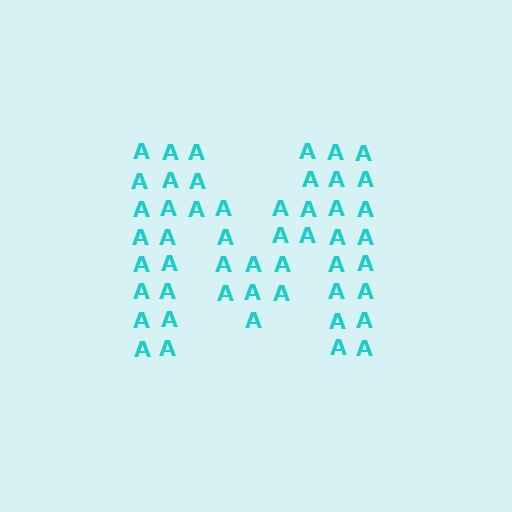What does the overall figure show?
The overall figure shows the letter M.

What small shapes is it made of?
It is made of small letter A's.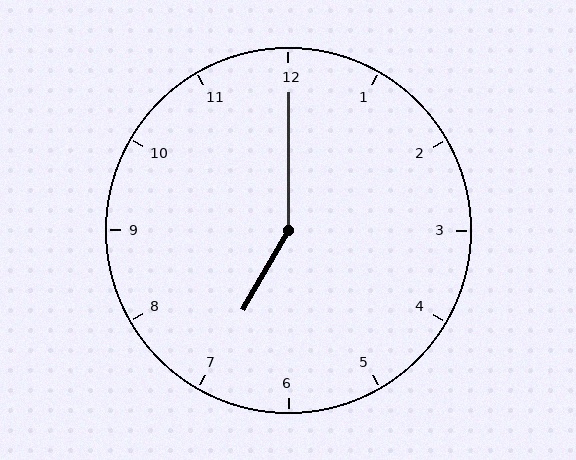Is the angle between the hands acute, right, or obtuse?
It is obtuse.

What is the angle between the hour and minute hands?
Approximately 150 degrees.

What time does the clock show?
7:00.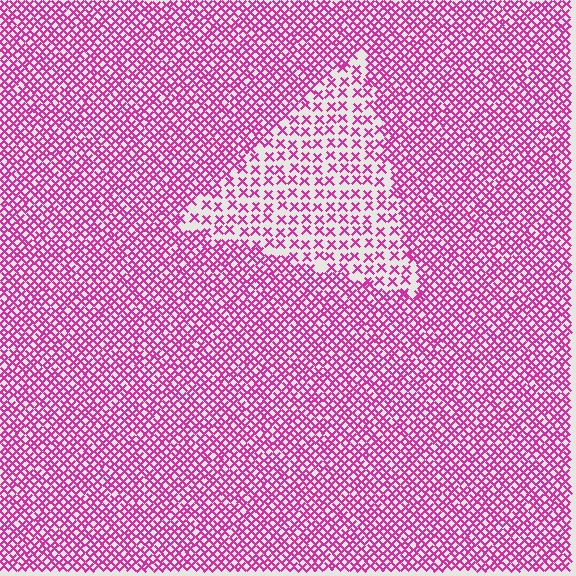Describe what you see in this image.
The image contains small magenta elements arranged at two different densities. A triangle-shaped region is visible where the elements are less densely packed than the surrounding area.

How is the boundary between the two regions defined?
The boundary is defined by a change in element density (approximately 2.2x ratio). All elements are the same color, size, and shape.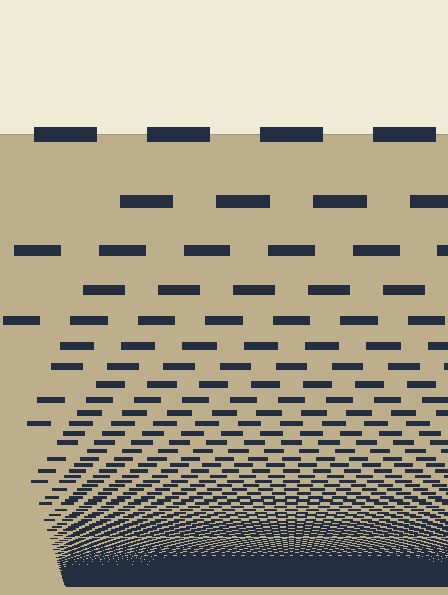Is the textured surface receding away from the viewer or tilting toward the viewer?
The surface appears to tilt toward the viewer. Texture elements get larger and sparser toward the top.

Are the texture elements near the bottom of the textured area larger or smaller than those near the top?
Smaller. The gradient is inverted — elements near the bottom are smaller and denser.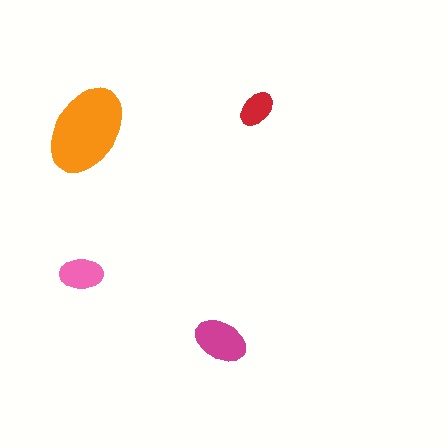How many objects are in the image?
There are 4 objects in the image.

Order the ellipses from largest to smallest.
the orange one, the magenta one, the pink one, the red one.